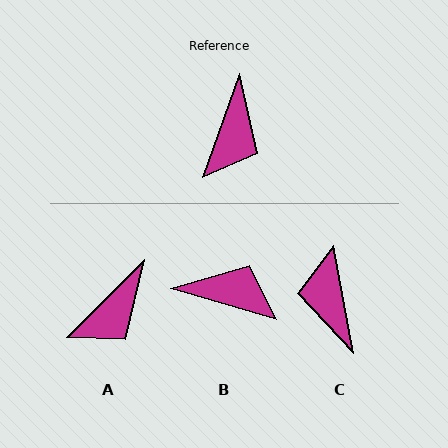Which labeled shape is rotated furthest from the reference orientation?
C, about 150 degrees away.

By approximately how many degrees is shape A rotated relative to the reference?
Approximately 26 degrees clockwise.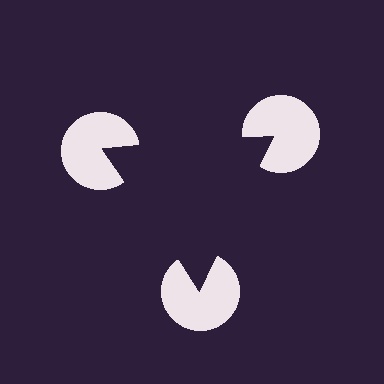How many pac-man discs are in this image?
There are 3 — one at each vertex of the illusory triangle.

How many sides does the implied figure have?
3 sides.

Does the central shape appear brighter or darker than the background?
It typically appears slightly darker than the background, even though no actual brightness change is drawn.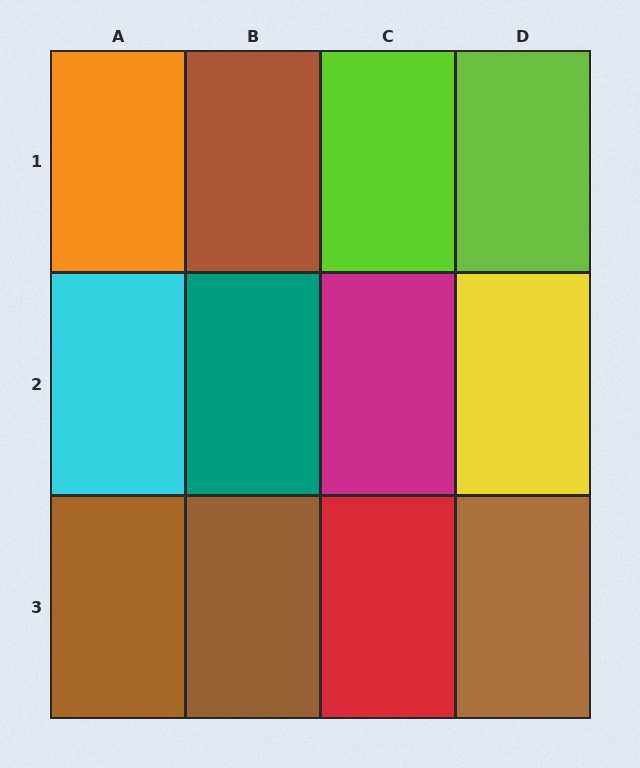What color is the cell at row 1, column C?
Lime.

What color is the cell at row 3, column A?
Brown.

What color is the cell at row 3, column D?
Brown.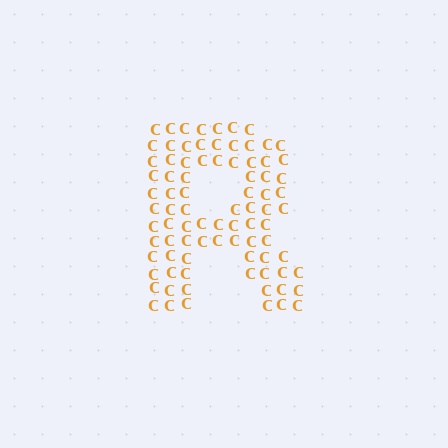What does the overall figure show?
The overall figure shows the letter R.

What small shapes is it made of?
It is made of small letter C's.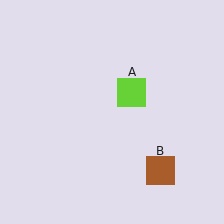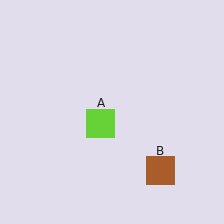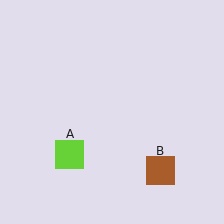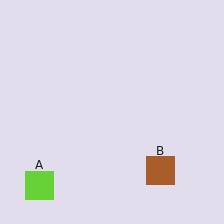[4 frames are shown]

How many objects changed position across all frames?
1 object changed position: lime square (object A).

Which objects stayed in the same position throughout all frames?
Brown square (object B) remained stationary.